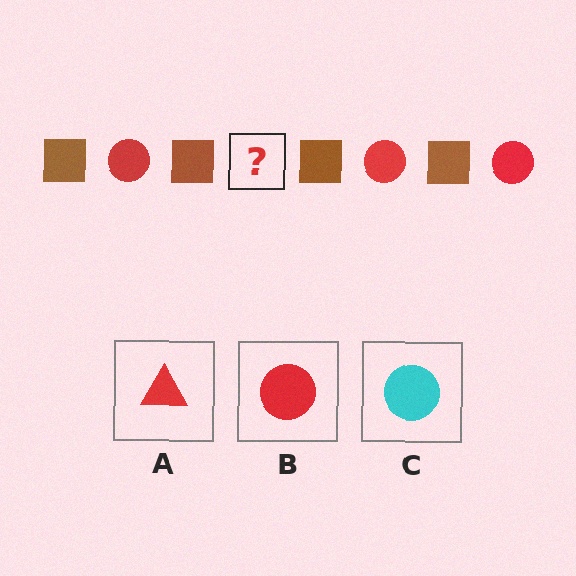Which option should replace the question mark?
Option B.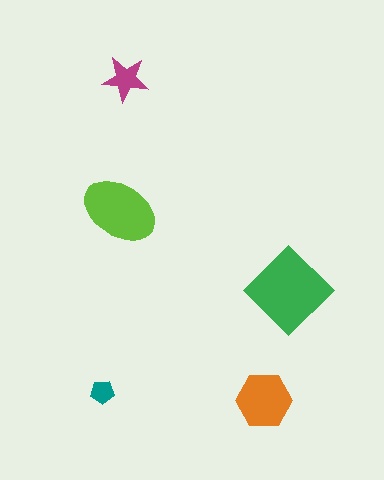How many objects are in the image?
There are 5 objects in the image.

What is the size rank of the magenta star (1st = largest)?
4th.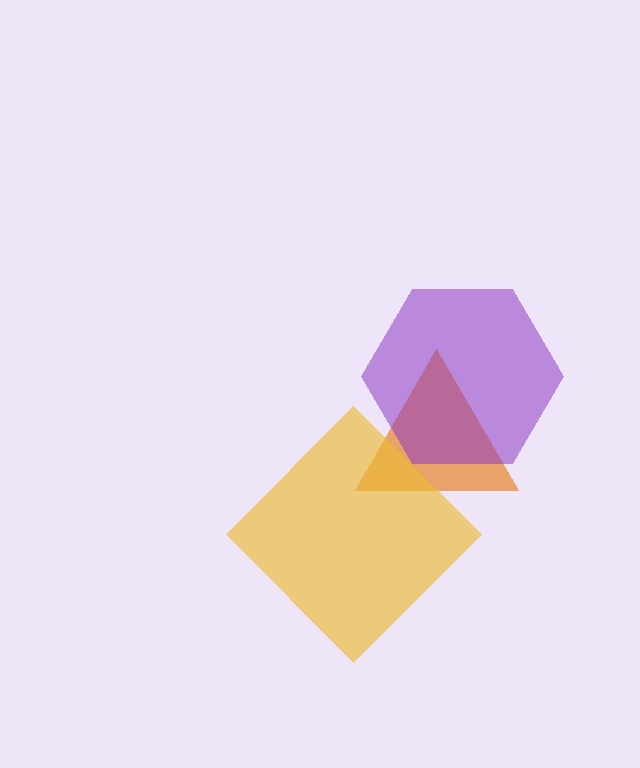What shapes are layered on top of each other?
The layered shapes are: an orange triangle, a purple hexagon, a yellow diamond.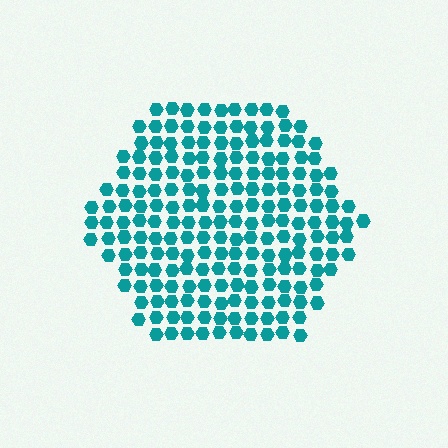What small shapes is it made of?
It is made of small hexagons.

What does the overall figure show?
The overall figure shows a hexagon.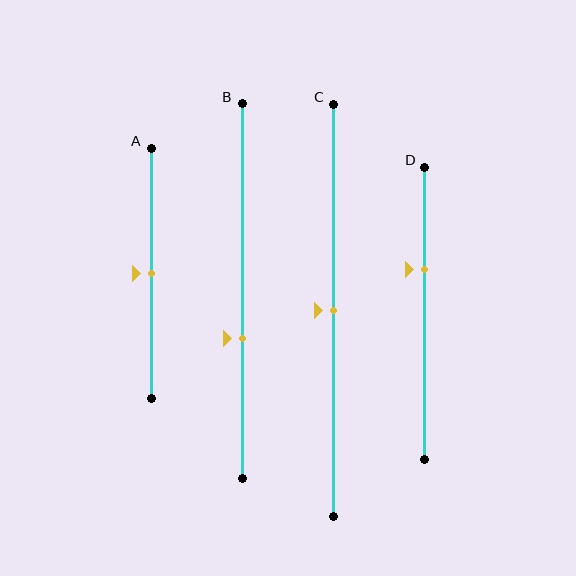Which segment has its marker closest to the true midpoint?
Segment A has its marker closest to the true midpoint.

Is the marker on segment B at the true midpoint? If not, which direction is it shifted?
No, the marker on segment B is shifted downward by about 13% of the segment length.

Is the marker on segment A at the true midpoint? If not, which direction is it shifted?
Yes, the marker on segment A is at the true midpoint.